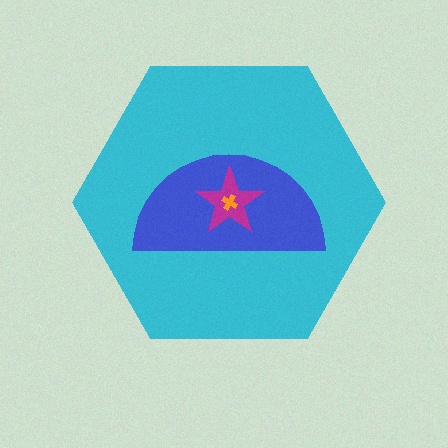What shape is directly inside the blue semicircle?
The magenta star.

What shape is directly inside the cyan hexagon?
The blue semicircle.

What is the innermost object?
The orange cross.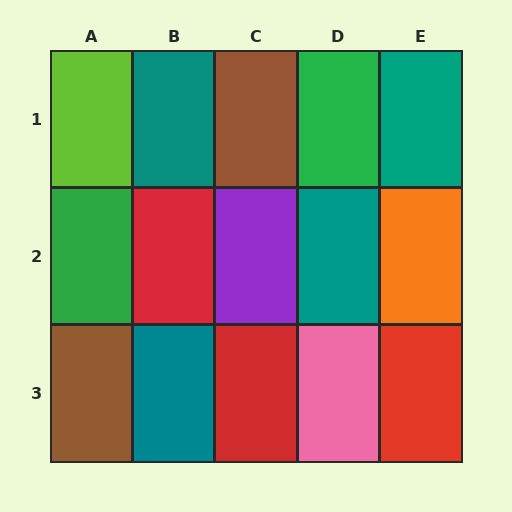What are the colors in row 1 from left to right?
Lime, teal, brown, green, teal.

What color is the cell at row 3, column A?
Brown.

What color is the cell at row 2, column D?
Teal.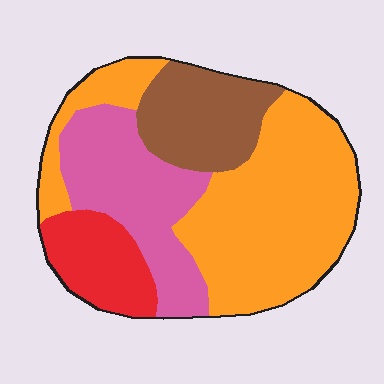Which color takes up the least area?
Red, at roughly 15%.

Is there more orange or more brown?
Orange.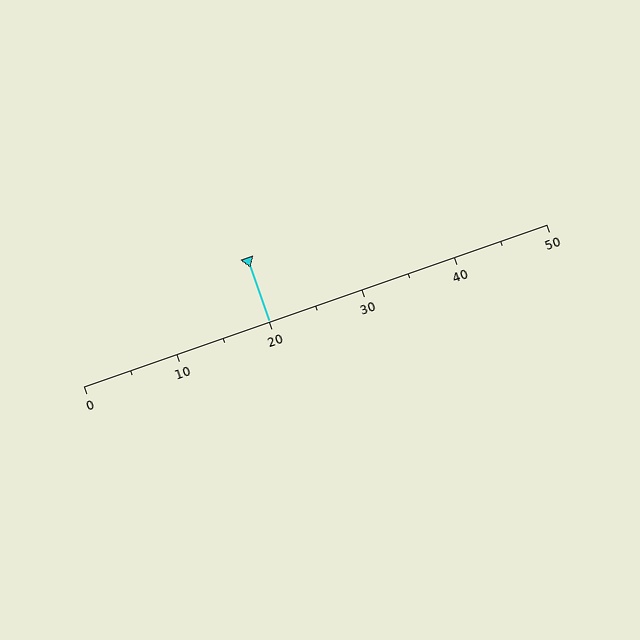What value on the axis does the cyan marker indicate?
The marker indicates approximately 20.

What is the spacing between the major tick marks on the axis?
The major ticks are spaced 10 apart.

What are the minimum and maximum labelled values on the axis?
The axis runs from 0 to 50.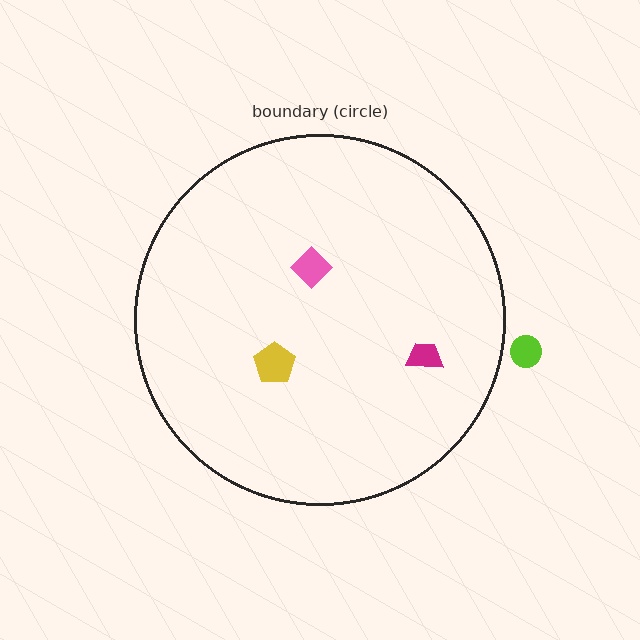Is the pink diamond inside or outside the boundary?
Inside.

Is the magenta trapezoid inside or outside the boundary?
Inside.